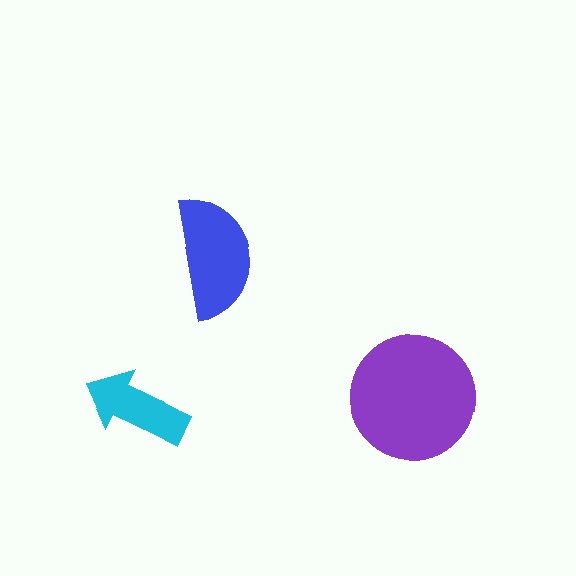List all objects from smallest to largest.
The cyan arrow, the blue semicircle, the purple circle.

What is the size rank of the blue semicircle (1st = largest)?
2nd.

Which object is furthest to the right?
The purple circle is rightmost.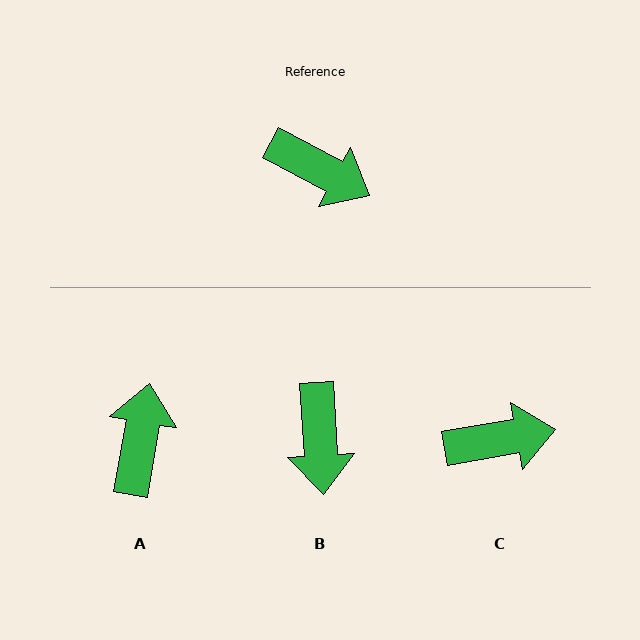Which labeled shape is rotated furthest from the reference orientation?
A, about 108 degrees away.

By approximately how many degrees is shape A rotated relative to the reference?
Approximately 108 degrees counter-clockwise.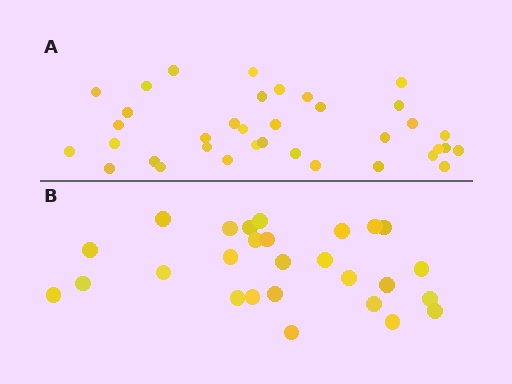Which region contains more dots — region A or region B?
Region A (the top region) has more dots.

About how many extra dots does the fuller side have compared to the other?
Region A has roughly 8 or so more dots than region B.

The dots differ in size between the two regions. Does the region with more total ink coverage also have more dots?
No. Region B has more total ink coverage because its dots are larger, but region A actually contains more individual dots. Total area can be misleading — the number of items is what matters here.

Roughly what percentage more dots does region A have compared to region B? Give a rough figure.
About 35% more.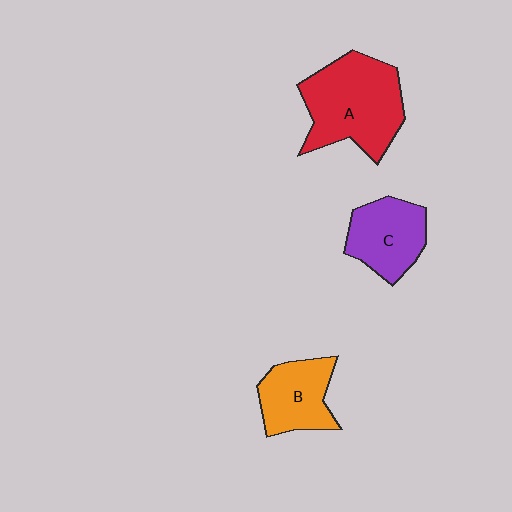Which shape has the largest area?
Shape A (red).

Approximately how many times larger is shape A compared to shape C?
Approximately 1.6 times.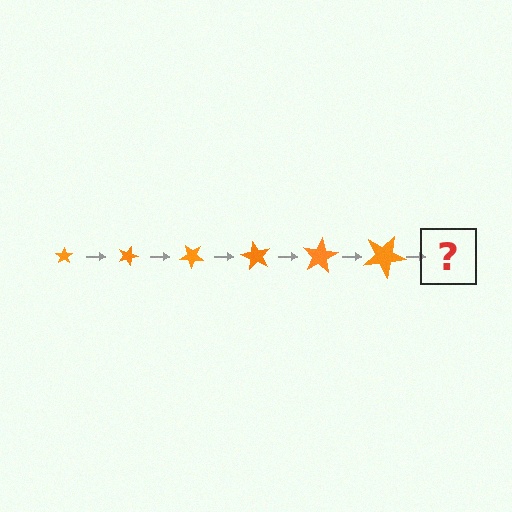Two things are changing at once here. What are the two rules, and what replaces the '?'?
The two rules are that the star grows larger each step and it rotates 20 degrees each step. The '?' should be a star, larger than the previous one and rotated 120 degrees from the start.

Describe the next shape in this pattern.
It should be a star, larger than the previous one and rotated 120 degrees from the start.